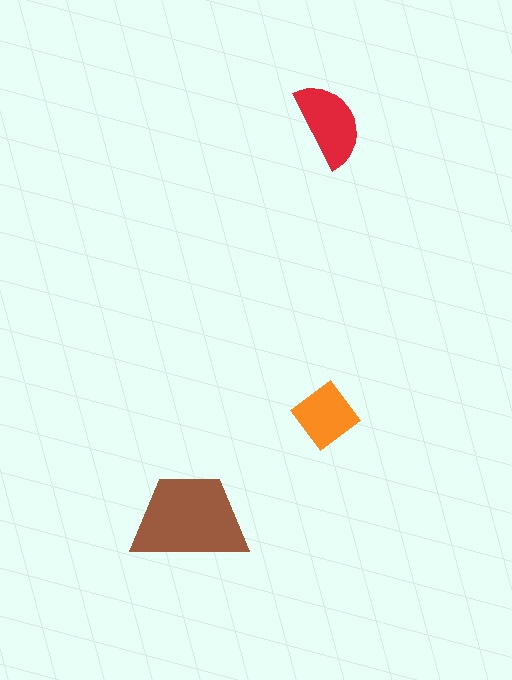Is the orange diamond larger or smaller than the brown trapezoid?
Smaller.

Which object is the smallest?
The orange diamond.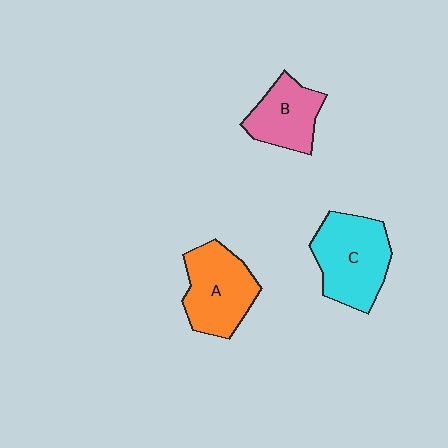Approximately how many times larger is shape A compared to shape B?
Approximately 1.3 times.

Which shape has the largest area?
Shape C (cyan).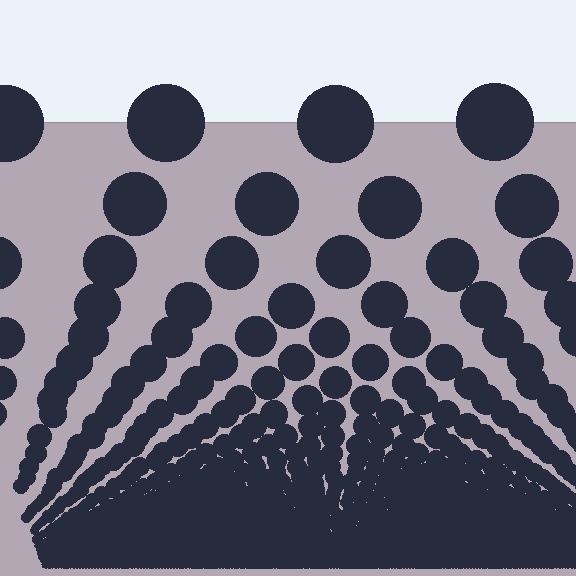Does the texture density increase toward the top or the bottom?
Density increases toward the bottom.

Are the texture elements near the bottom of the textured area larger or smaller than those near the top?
Smaller. The gradient is inverted — elements near the bottom are smaller and denser.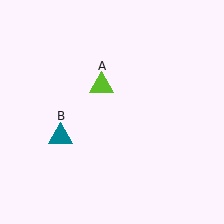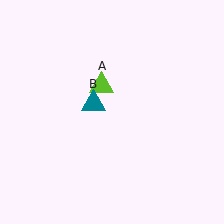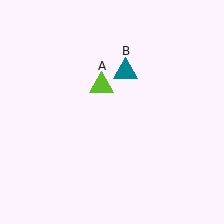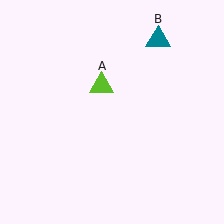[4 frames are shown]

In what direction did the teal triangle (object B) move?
The teal triangle (object B) moved up and to the right.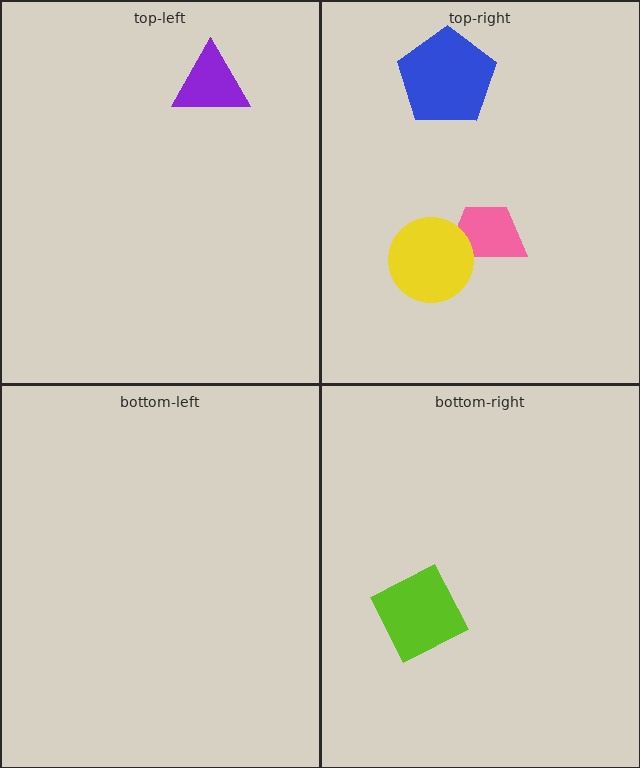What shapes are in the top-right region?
The pink trapezoid, the blue pentagon, the yellow circle.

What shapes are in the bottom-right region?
The lime diamond.